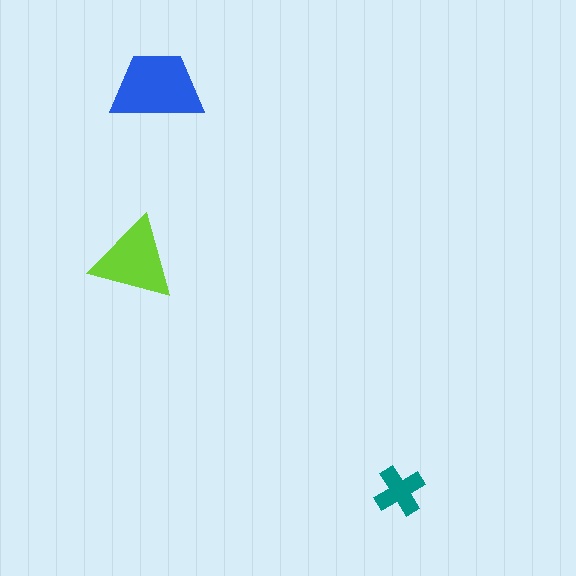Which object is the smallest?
The teal cross.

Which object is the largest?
The blue trapezoid.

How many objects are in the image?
There are 3 objects in the image.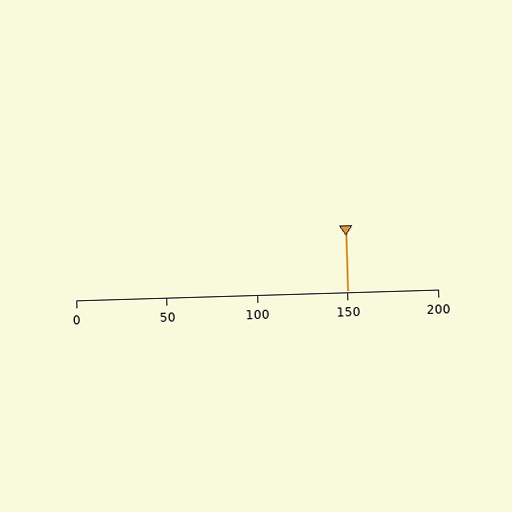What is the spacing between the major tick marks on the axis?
The major ticks are spaced 50 apart.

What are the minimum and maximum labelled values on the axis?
The axis runs from 0 to 200.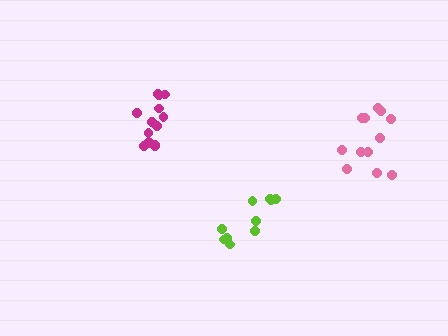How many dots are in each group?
Group 1: 14 dots, Group 2: 10 dots, Group 3: 12 dots (36 total).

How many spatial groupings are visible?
There are 3 spatial groupings.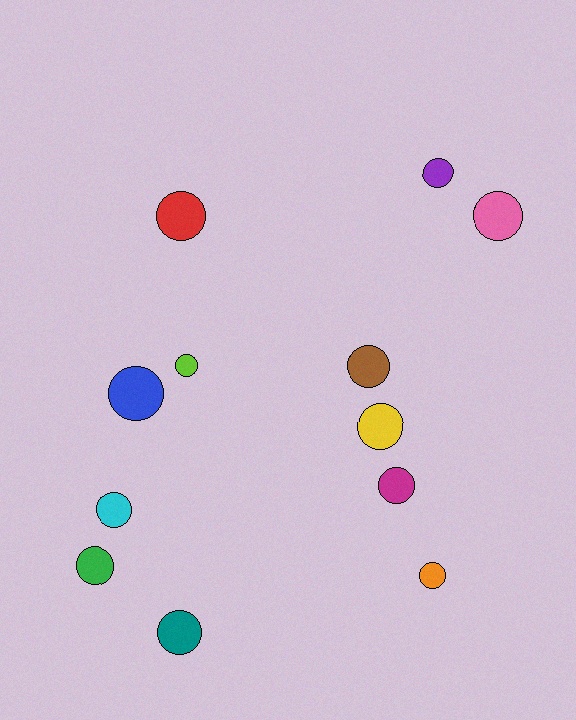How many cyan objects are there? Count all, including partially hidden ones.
There is 1 cyan object.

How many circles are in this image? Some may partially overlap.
There are 12 circles.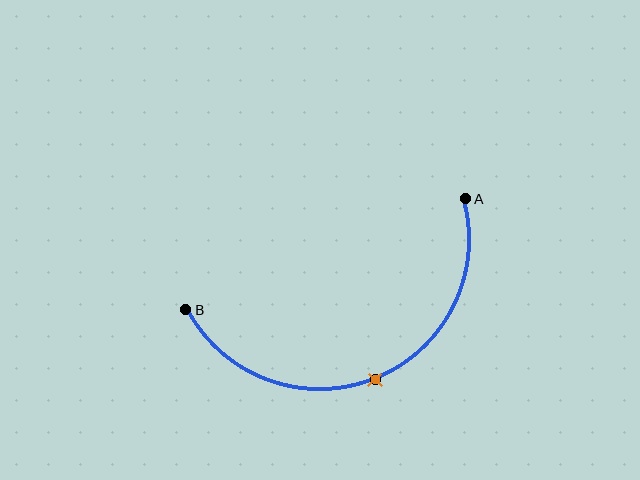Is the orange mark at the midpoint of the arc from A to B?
Yes. The orange mark lies on the arc at equal arc-length from both A and B — it is the arc midpoint.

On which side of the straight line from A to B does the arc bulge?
The arc bulges below the straight line connecting A and B.